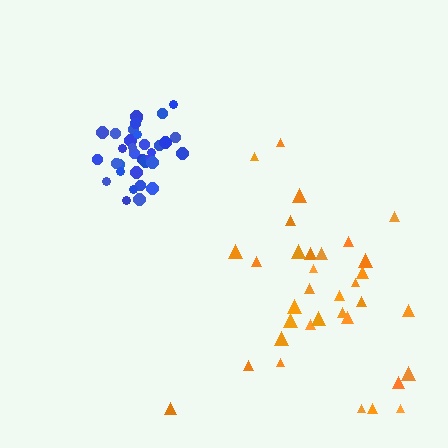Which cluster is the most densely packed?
Blue.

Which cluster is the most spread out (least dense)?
Orange.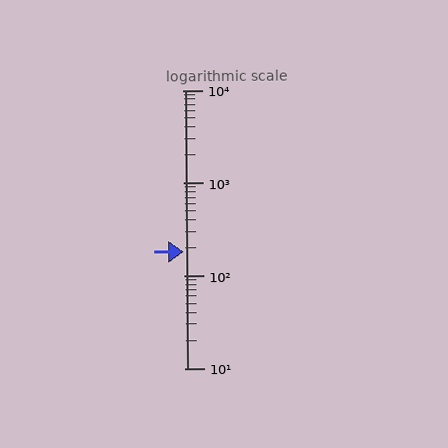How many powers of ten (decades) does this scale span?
The scale spans 3 decades, from 10 to 10000.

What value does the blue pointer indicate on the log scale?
The pointer indicates approximately 180.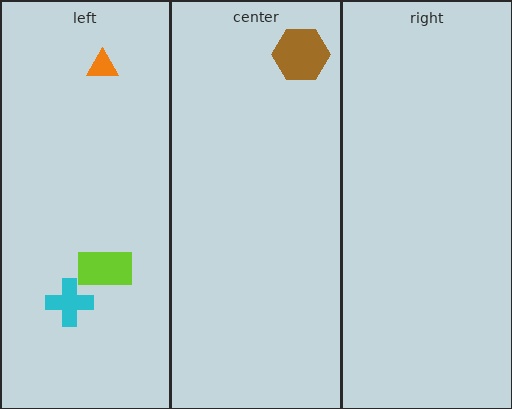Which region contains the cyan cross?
The left region.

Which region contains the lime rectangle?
The left region.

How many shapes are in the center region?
1.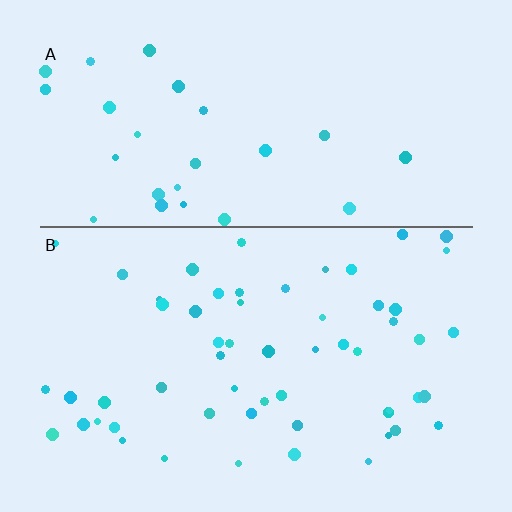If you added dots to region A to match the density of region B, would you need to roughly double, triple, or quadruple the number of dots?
Approximately double.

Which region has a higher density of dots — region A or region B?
B (the bottom).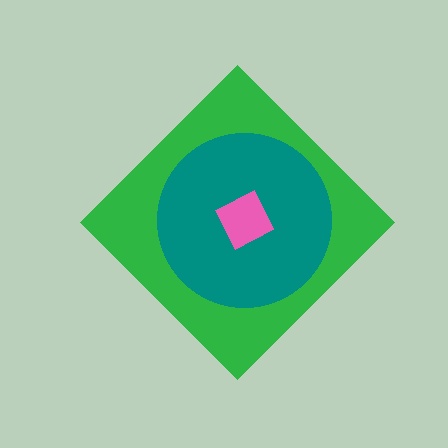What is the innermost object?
The pink square.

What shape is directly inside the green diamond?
The teal circle.